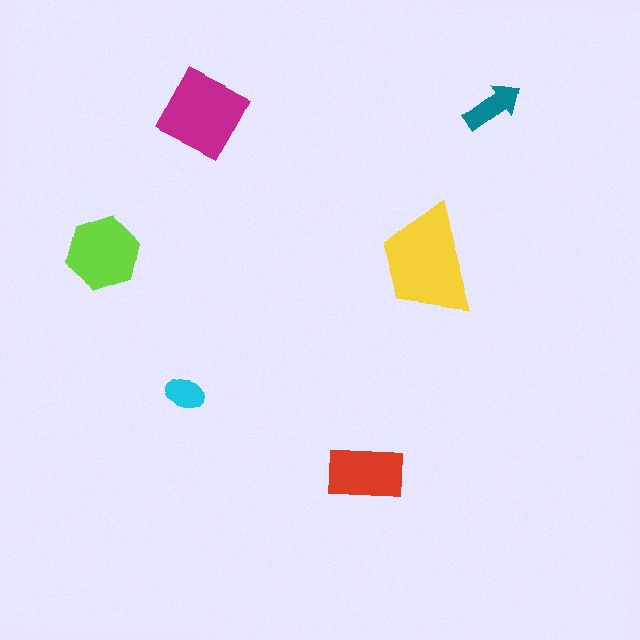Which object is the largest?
The yellow trapezoid.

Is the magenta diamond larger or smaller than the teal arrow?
Larger.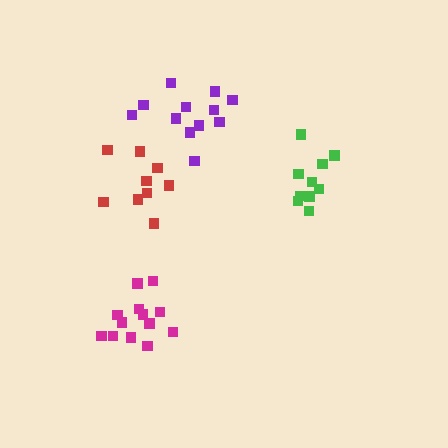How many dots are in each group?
Group 1: 13 dots, Group 2: 10 dots, Group 3: 12 dots, Group 4: 9 dots (44 total).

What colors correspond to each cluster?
The clusters are colored: magenta, green, purple, red.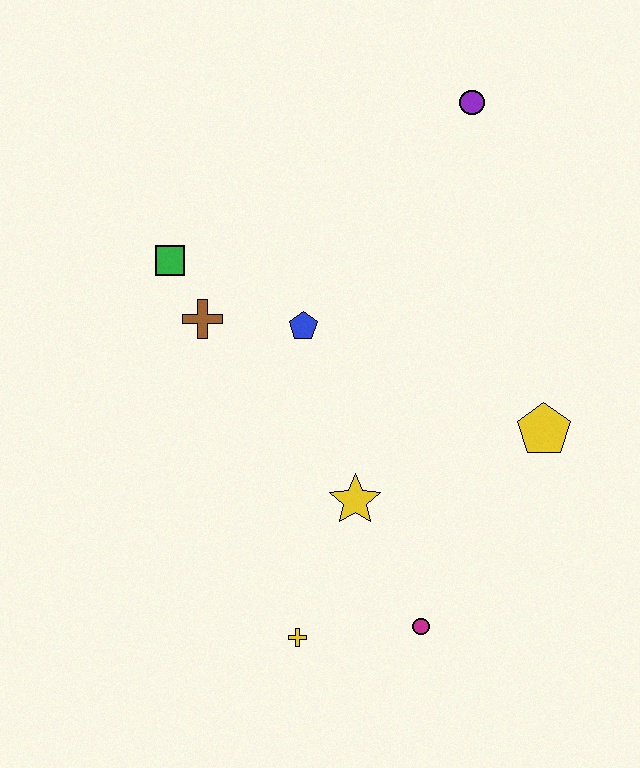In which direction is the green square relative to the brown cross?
The green square is above the brown cross.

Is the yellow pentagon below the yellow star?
No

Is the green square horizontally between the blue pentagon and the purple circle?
No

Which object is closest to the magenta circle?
The yellow cross is closest to the magenta circle.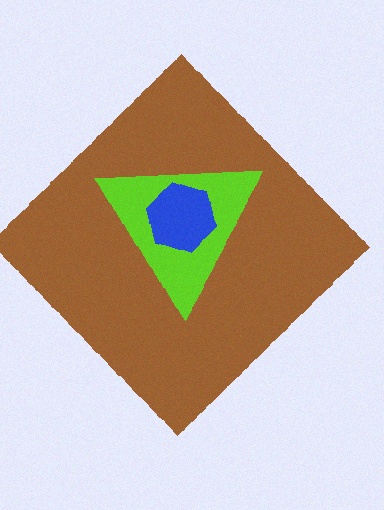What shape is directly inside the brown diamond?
The lime triangle.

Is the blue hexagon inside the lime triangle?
Yes.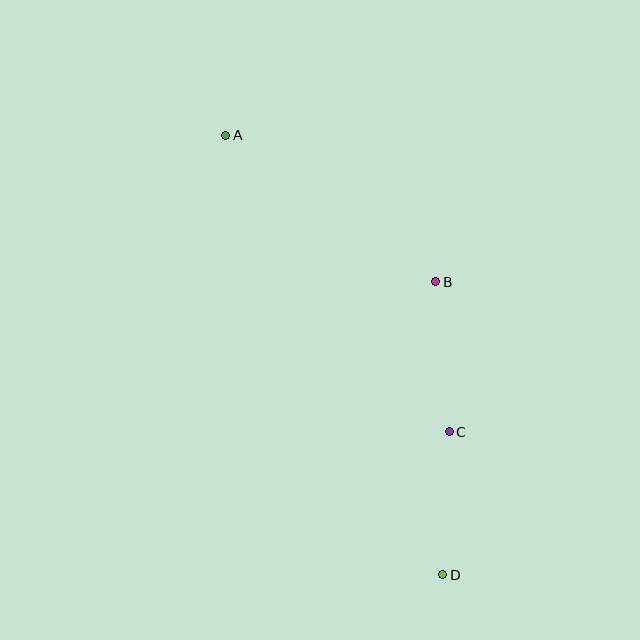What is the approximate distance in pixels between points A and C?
The distance between A and C is approximately 371 pixels.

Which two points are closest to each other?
Points C and D are closest to each other.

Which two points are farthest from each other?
Points A and D are farthest from each other.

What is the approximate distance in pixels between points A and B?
The distance between A and B is approximately 256 pixels.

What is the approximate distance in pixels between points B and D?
The distance between B and D is approximately 293 pixels.